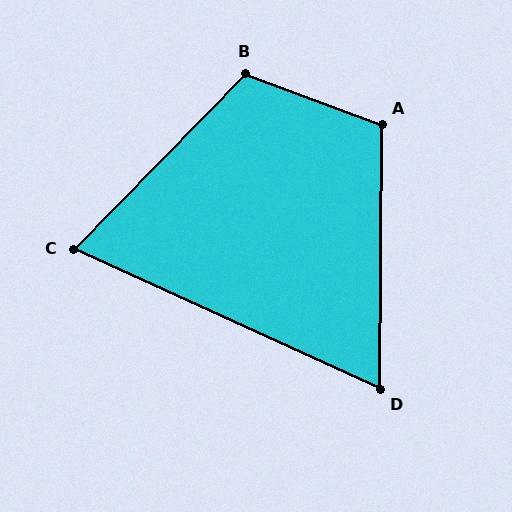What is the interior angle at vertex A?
Approximately 110 degrees (obtuse).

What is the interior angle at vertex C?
Approximately 70 degrees (acute).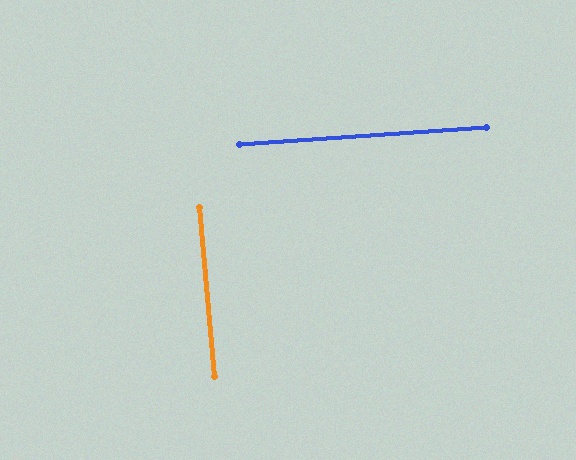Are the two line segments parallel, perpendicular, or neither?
Perpendicular — they meet at approximately 89°.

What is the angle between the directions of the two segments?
Approximately 89 degrees.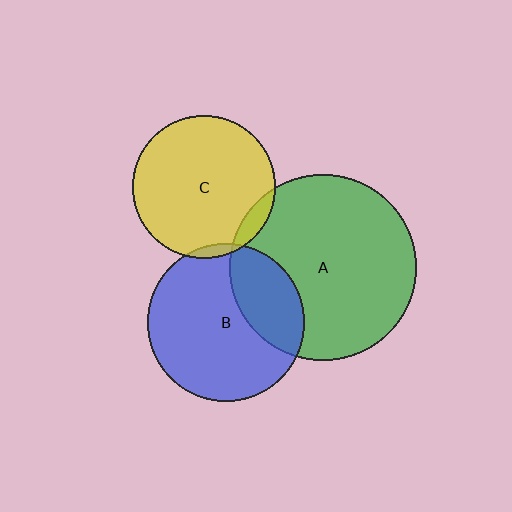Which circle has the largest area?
Circle A (green).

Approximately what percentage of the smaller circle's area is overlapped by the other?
Approximately 30%.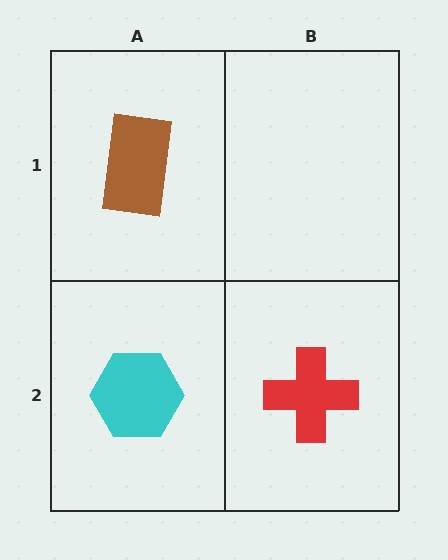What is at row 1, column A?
A brown rectangle.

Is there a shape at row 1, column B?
No, that cell is empty.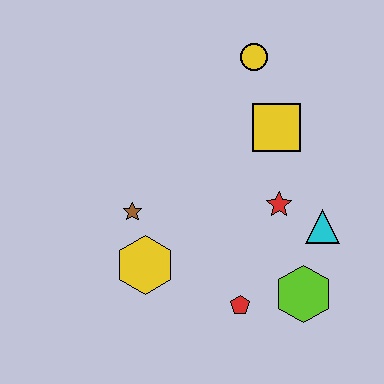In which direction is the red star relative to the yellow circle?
The red star is below the yellow circle.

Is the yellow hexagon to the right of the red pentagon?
No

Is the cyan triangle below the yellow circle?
Yes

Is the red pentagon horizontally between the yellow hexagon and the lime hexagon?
Yes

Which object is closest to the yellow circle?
The yellow square is closest to the yellow circle.